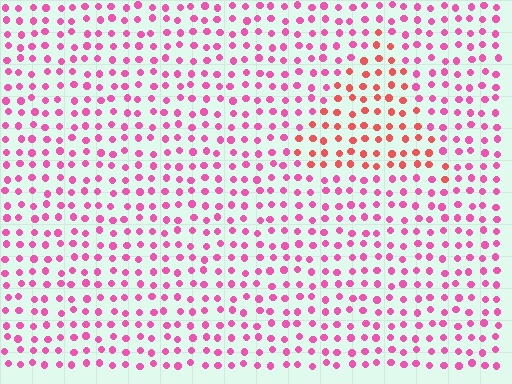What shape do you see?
I see a triangle.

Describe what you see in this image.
The image is filled with small pink elements in a uniform arrangement. A triangle-shaped region is visible where the elements are tinted to a slightly different hue, forming a subtle color boundary.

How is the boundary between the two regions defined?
The boundary is defined purely by a slight shift in hue (about 34 degrees). Spacing, size, and orientation are identical on both sides.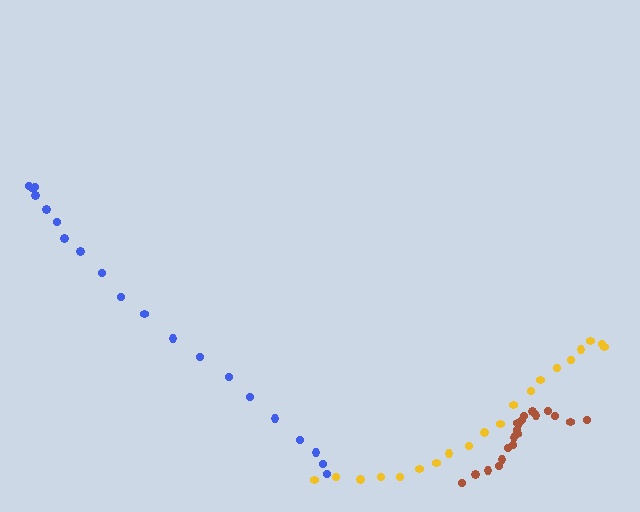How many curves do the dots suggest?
There are 3 distinct paths.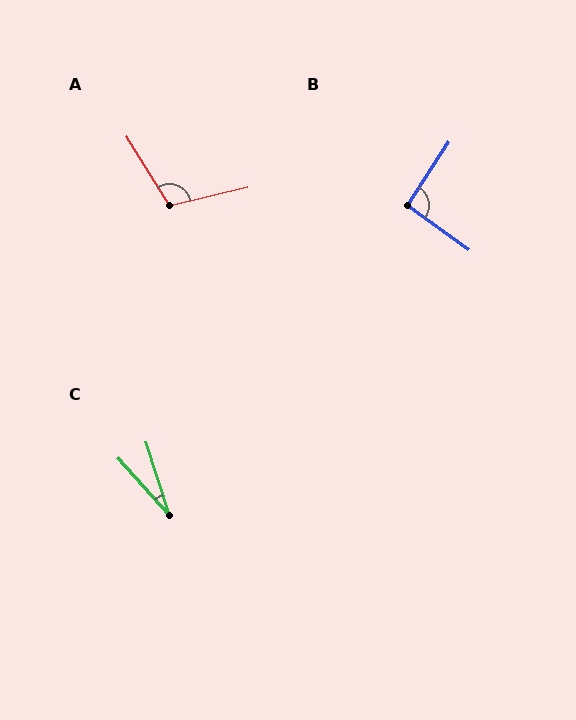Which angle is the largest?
A, at approximately 109 degrees.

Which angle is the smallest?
C, at approximately 25 degrees.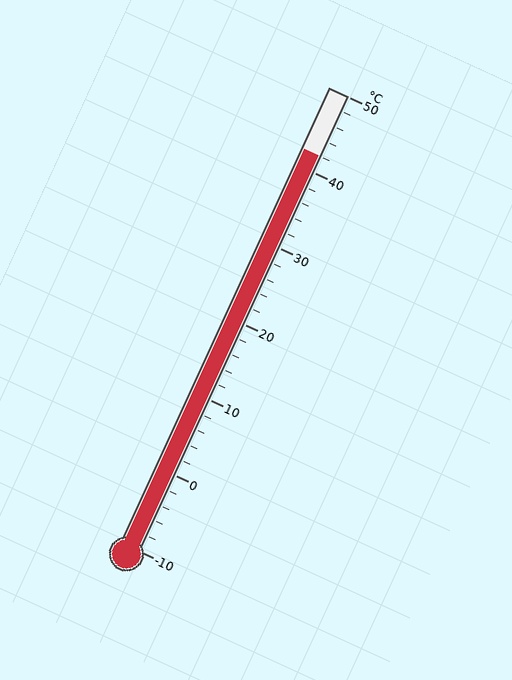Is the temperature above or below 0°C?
The temperature is above 0°C.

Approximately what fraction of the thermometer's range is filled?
The thermometer is filled to approximately 85% of its range.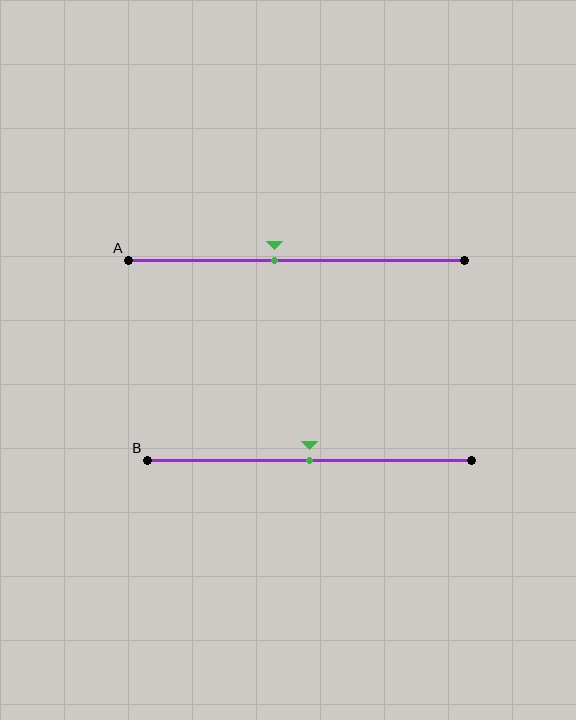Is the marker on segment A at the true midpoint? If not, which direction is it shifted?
No, the marker on segment A is shifted to the left by about 7% of the segment length.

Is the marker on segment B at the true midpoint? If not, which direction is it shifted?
Yes, the marker on segment B is at the true midpoint.